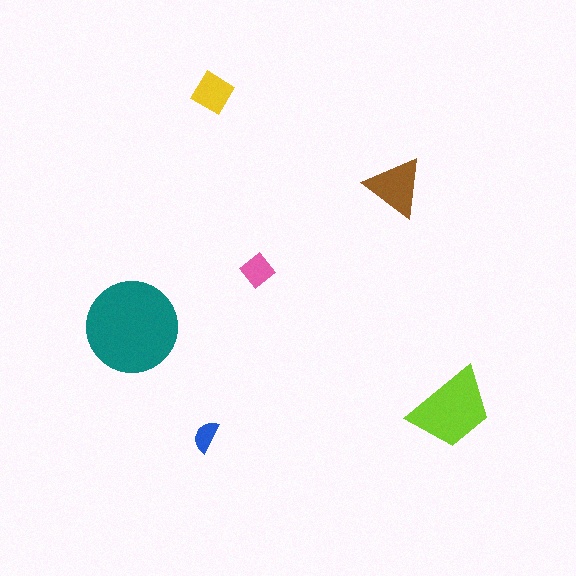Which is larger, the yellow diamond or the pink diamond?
The yellow diamond.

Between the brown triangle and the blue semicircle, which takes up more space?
The brown triangle.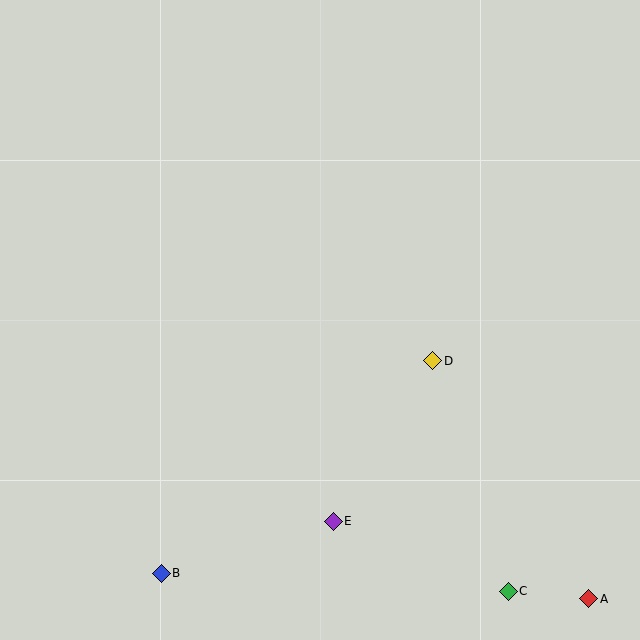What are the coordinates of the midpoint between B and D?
The midpoint between B and D is at (297, 467).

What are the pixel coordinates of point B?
Point B is at (161, 573).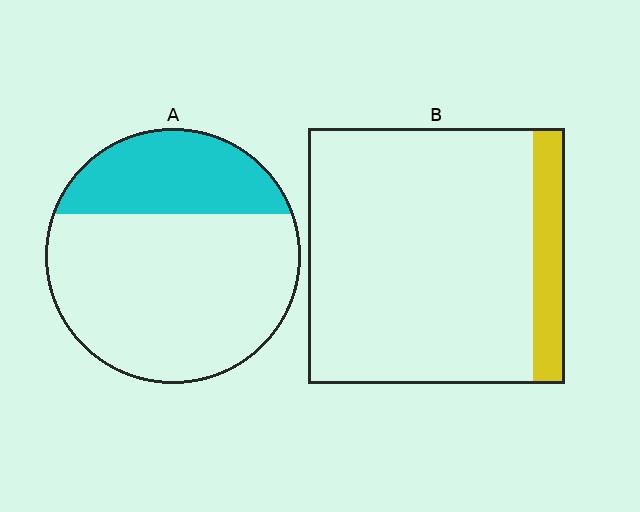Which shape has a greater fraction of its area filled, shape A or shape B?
Shape A.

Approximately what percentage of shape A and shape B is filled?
A is approximately 30% and B is approximately 10%.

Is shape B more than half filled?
No.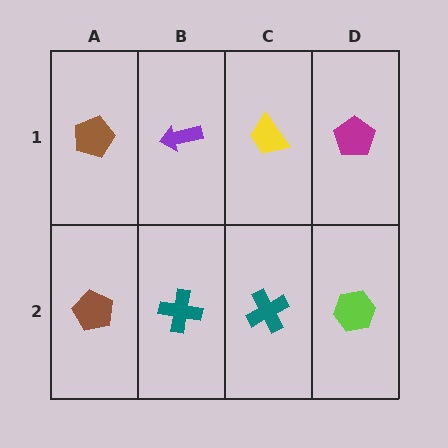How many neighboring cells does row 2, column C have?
3.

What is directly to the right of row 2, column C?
A lime hexagon.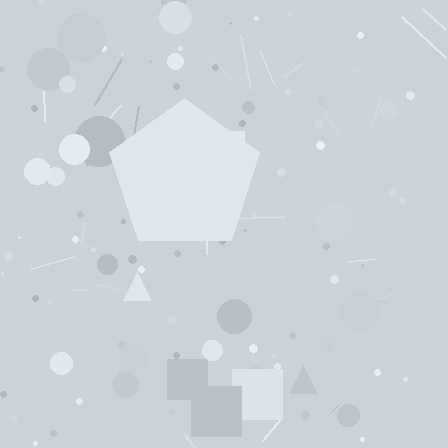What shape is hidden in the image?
A pentagon is hidden in the image.